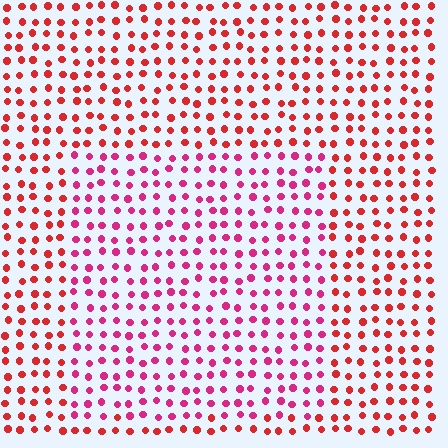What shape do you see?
I see a rectangle.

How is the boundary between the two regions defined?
The boundary is defined purely by a slight shift in hue (about 30 degrees). Spacing, size, and orientation are identical on both sides.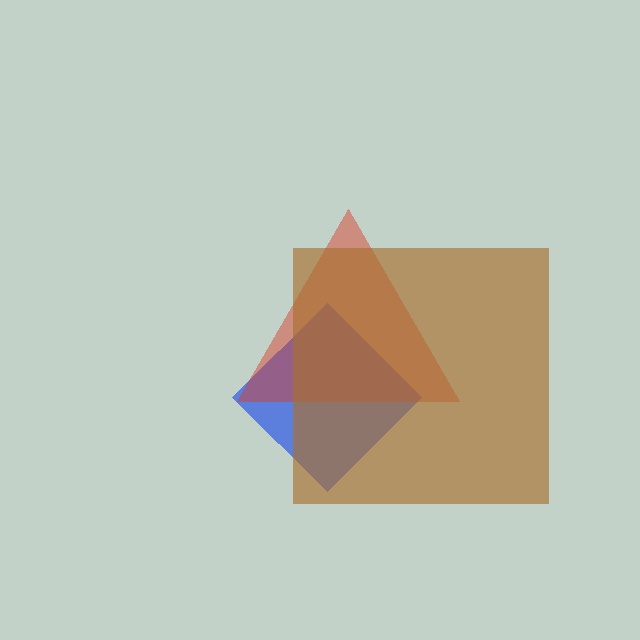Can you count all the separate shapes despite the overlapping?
Yes, there are 3 separate shapes.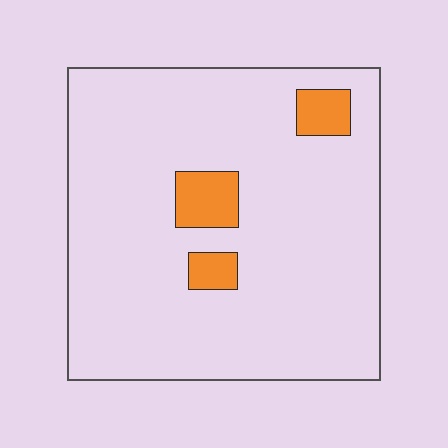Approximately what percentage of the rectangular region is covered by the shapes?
Approximately 10%.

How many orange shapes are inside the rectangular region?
3.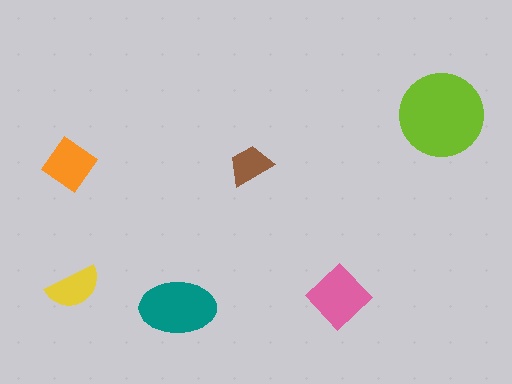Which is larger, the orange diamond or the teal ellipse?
The teal ellipse.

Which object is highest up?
The lime circle is topmost.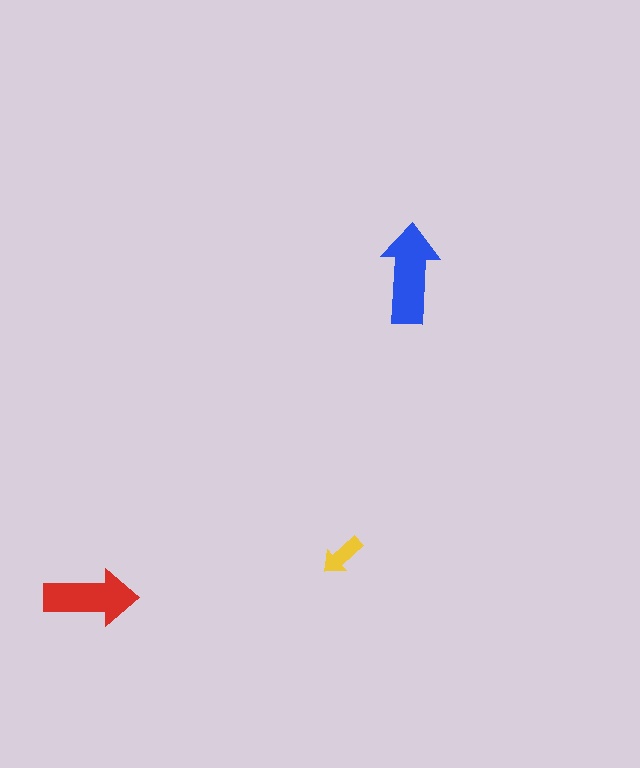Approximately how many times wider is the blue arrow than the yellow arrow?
About 2 times wider.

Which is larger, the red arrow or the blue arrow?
The blue one.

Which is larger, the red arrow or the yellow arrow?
The red one.